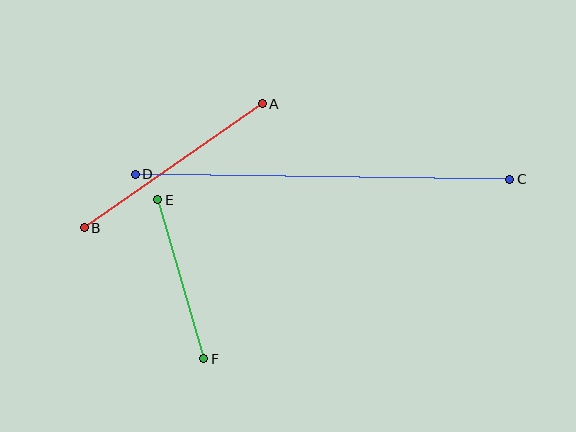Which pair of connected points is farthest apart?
Points C and D are farthest apart.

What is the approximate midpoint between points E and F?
The midpoint is at approximately (181, 279) pixels.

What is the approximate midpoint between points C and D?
The midpoint is at approximately (323, 177) pixels.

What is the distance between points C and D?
The distance is approximately 375 pixels.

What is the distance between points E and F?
The distance is approximately 166 pixels.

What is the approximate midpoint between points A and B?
The midpoint is at approximately (173, 166) pixels.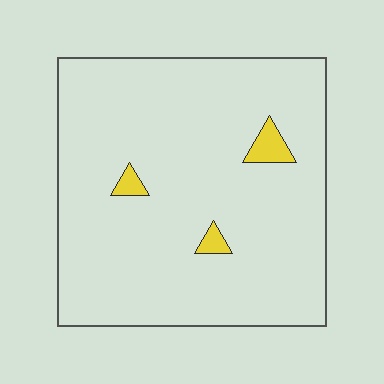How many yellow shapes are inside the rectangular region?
3.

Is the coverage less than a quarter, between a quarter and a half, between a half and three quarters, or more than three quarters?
Less than a quarter.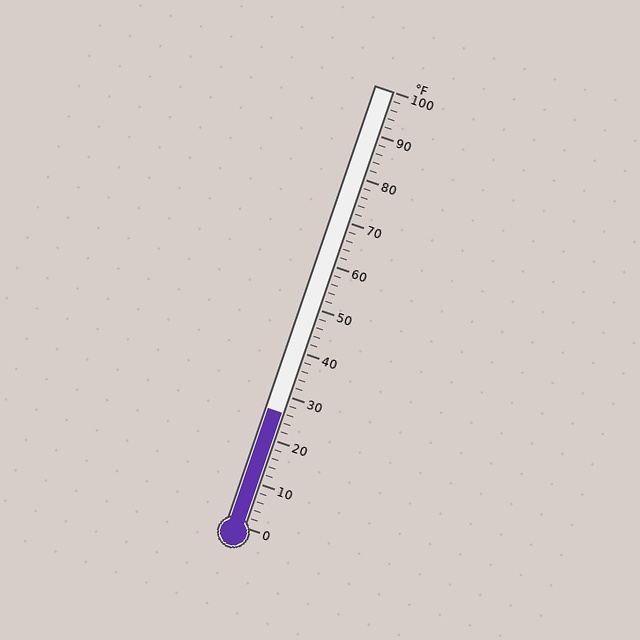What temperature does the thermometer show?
The thermometer shows approximately 26°F.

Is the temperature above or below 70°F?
The temperature is below 70°F.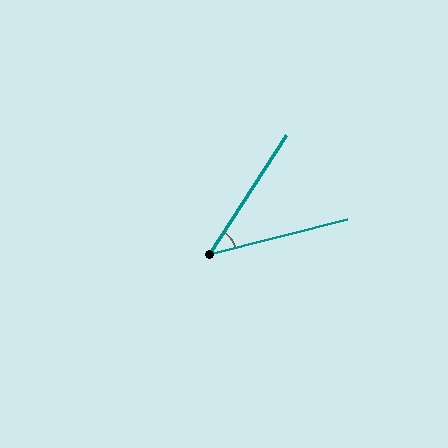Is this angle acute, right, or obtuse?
It is acute.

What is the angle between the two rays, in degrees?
Approximately 43 degrees.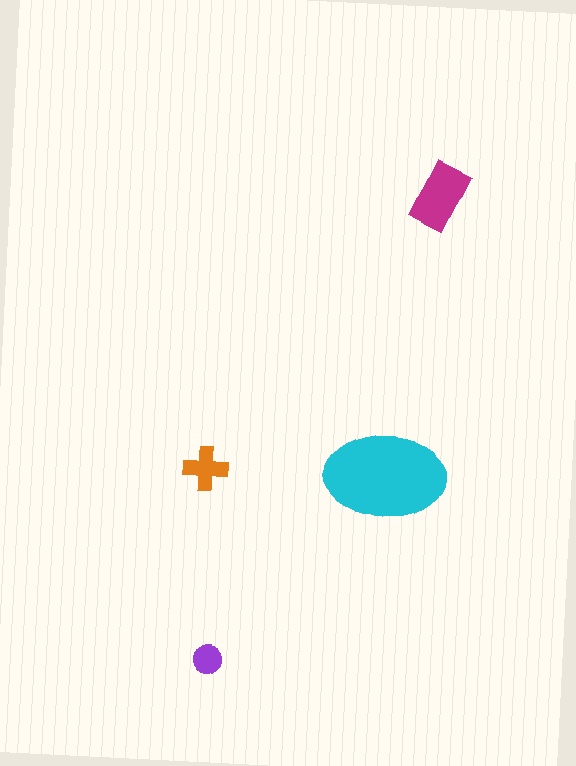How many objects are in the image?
There are 4 objects in the image.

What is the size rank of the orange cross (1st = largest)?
3rd.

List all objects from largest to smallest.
The cyan ellipse, the magenta rectangle, the orange cross, the purple circle.